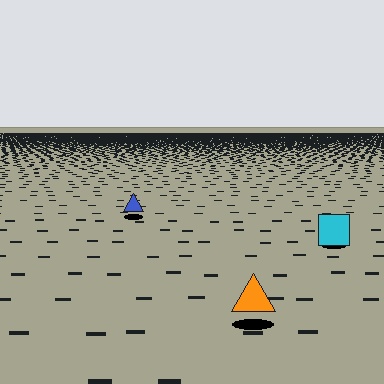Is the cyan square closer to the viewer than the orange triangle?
No. The orange triangle is closer — you can tell from the texture gradient: the ground texture is coarser near it.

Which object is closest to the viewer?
The orange triangle is closest. The texture marks near it are larger and more spread out.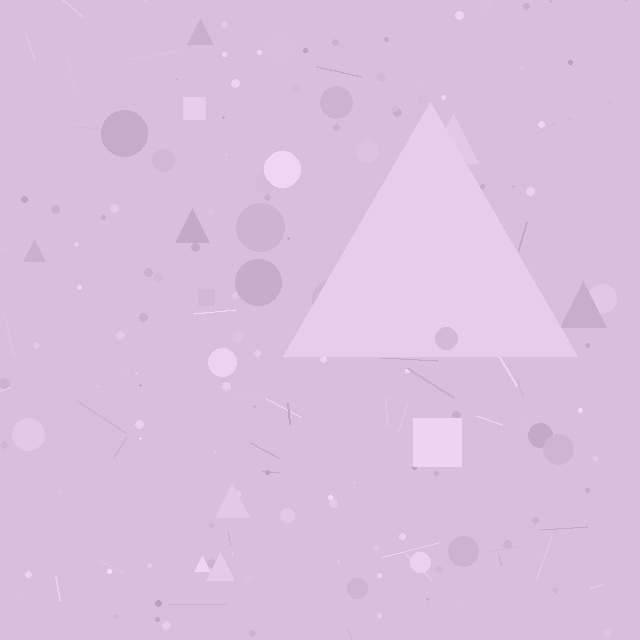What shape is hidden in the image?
A triangle is hidden in the image.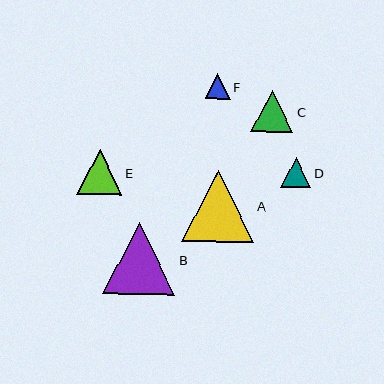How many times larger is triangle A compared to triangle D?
Triangle A is approximately 2.4 times the size of triangle D.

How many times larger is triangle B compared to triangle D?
Triangle B is approximately 2.4 times the size of triangle D.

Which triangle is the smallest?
Triangle F is the smallest with a size of approximately 25 pixels.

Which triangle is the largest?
Triangle A is the largest with a size of approximately 72 pixels.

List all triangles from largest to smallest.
From largest to smallest: A, B, E, C, D, F.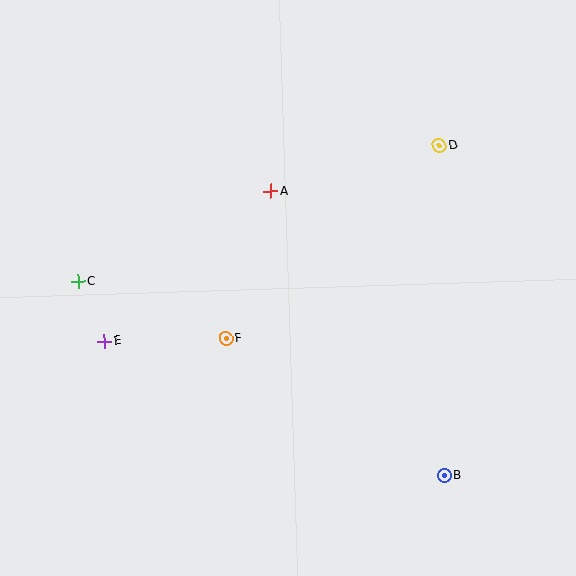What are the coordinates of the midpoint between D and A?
The midpoint between D and A is at (355, 168).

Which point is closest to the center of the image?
Point F at (226, 338) is closest to the center.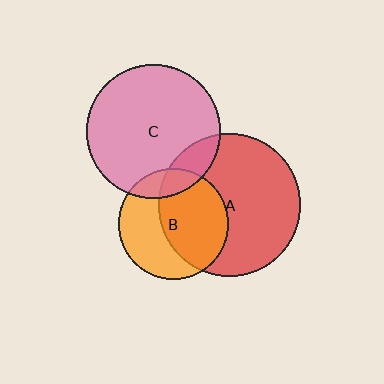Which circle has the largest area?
Circle A (red).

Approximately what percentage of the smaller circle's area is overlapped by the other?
Approximately 15%.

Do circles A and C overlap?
Yes.